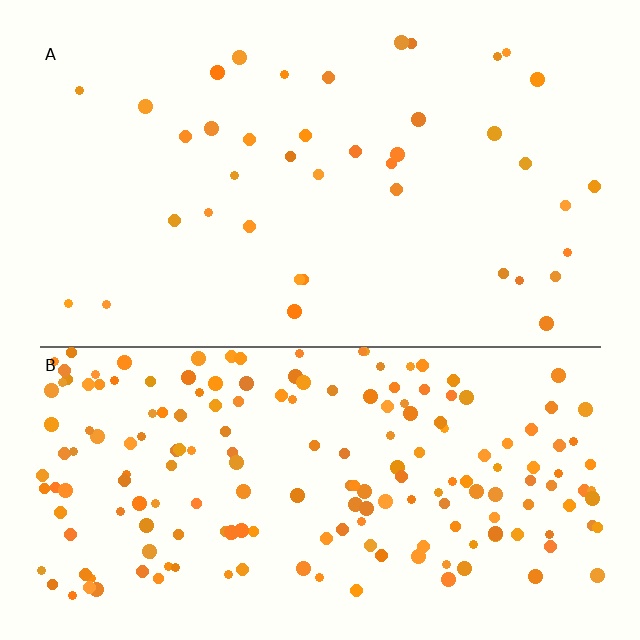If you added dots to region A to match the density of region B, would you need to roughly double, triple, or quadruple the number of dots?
Approximately quadruple.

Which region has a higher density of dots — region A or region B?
B (the bottom).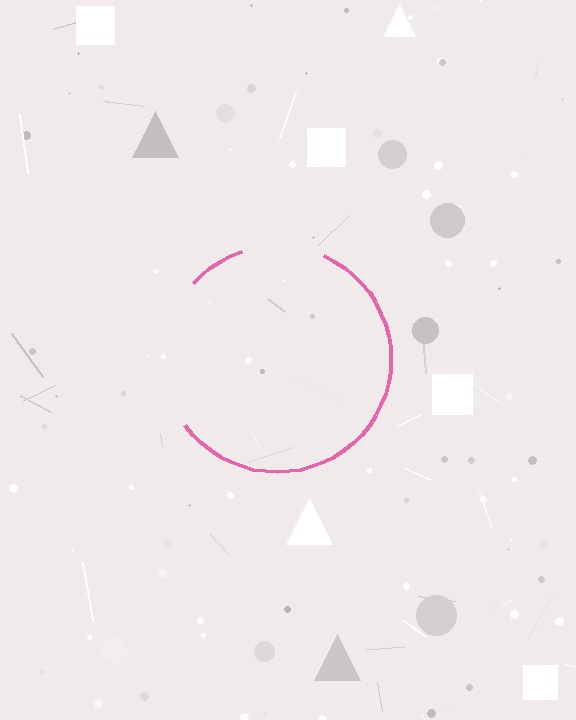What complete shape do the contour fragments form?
The contour fragments form a circle.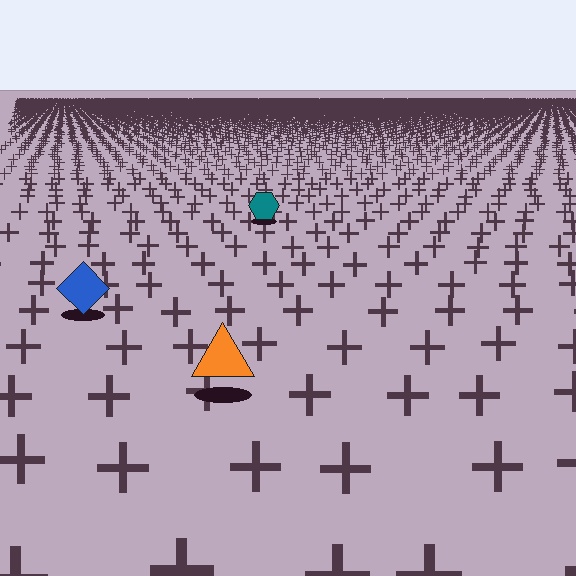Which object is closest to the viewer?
The orange triangle is closest. The texture marks near it are larger and more spread out.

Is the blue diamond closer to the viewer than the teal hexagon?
Yes. The blue diamond is closer — you can tell from the texture gradient: the ground texture is coarser near it.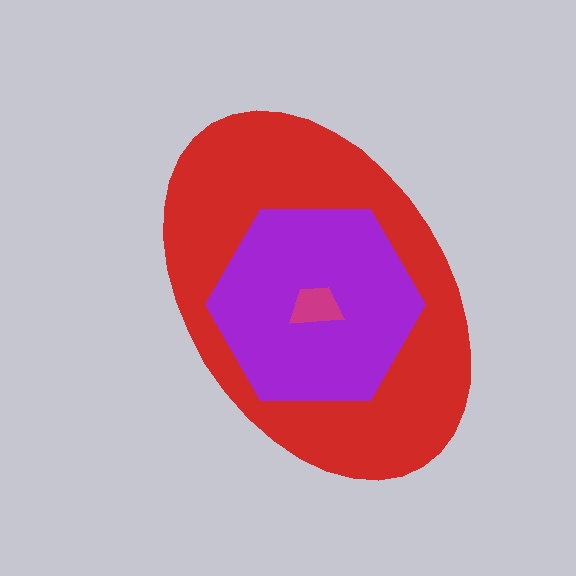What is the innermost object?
The magenta trapezoid.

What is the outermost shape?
The red ellipse.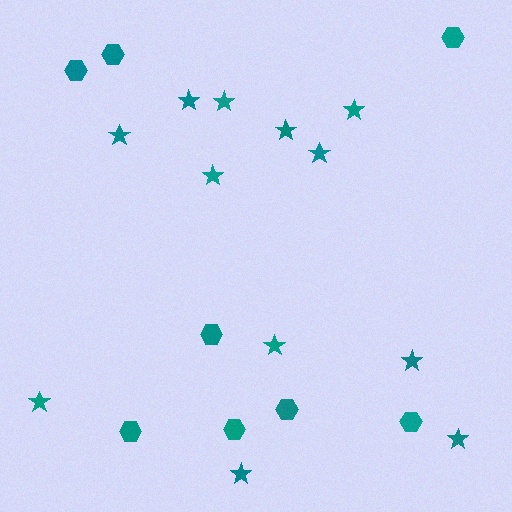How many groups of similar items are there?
There are 2 groups: one group of stars (12) and one group of hexagons (8).